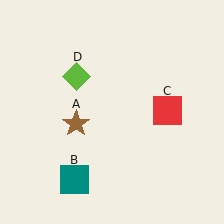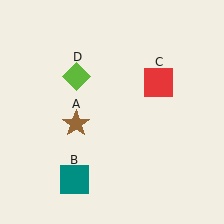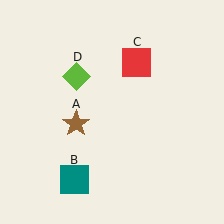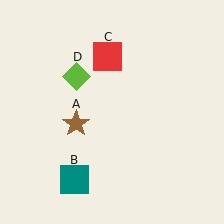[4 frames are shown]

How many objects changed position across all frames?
1 object changed position: red square (object C).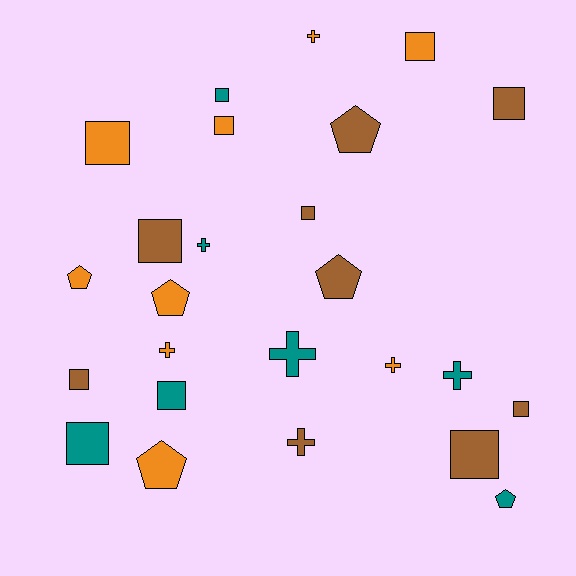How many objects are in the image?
There are 25 objects.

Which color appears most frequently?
Brown, with 9 objects.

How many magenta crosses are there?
There are no magenta crosses.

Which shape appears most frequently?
Square, with 12 objects.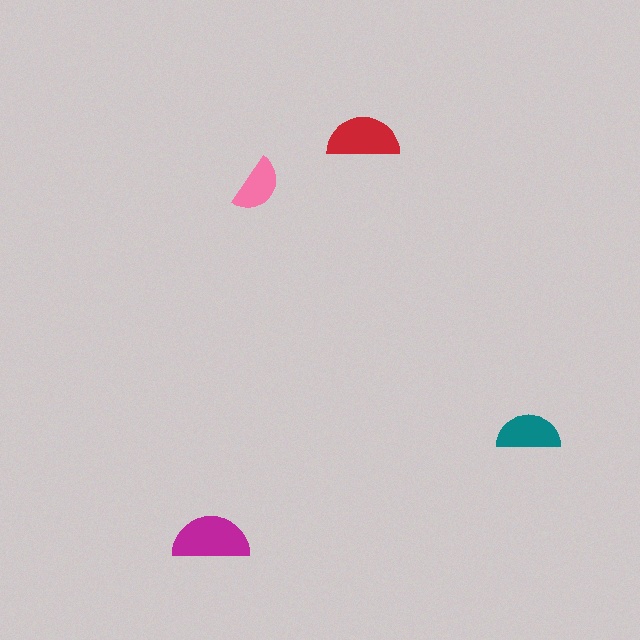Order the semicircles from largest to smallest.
the magenta one, the red one, the teal one, the pink one.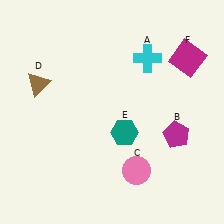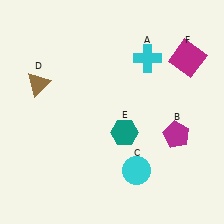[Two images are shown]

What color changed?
The circle (C) changed from pink in Image 1 to cyan in Image 2.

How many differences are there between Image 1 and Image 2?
There is 1 difference between the two images.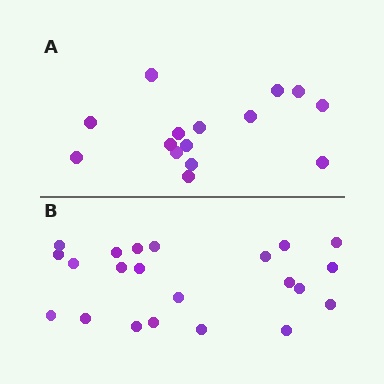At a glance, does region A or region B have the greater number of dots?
Region B (the bottom region) has more dots.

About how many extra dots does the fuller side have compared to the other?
Region B has roughly 8 or so more dots than region A.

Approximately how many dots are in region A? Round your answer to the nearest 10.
About 20 dots. (The exact count is 15, which rounds to 20.)